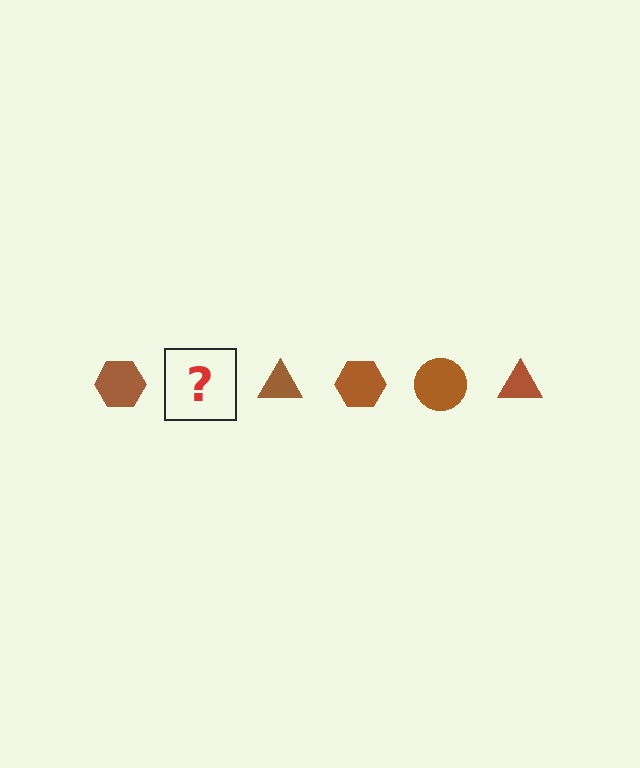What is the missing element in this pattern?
The missing element is a brown circle.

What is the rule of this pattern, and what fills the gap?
The rule is that the pattern cycles through hexagon, circle, triangle shapes in brown. The gap should be filled with a brown circle.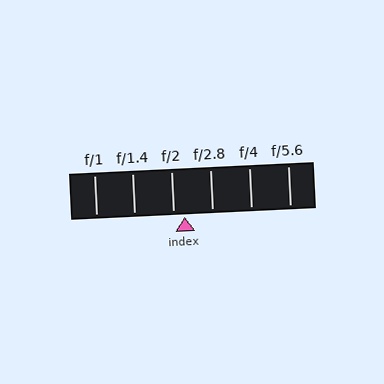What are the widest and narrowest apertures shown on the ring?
The widest aperture shown is f/1 and the narrowest is f/5.6.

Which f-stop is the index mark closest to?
The index mark is closest to f/2.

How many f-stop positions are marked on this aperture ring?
There are 6 f-stop positions marked.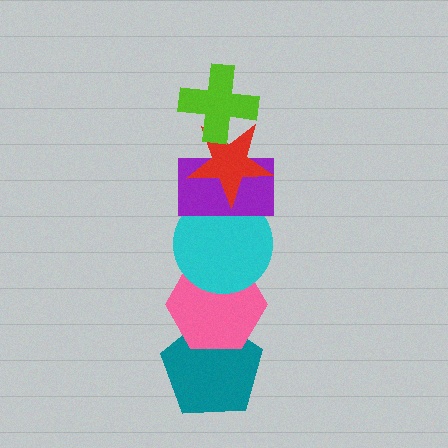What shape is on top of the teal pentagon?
The pink hexagon is on top of the teal pentagon.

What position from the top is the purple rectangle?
The purple rectangle is 3rd from the top.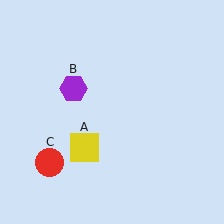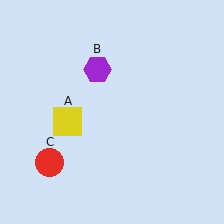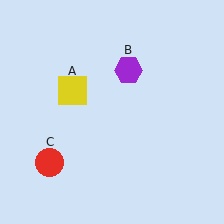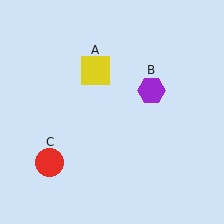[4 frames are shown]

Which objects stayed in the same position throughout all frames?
Red circle (object C) remained stationary.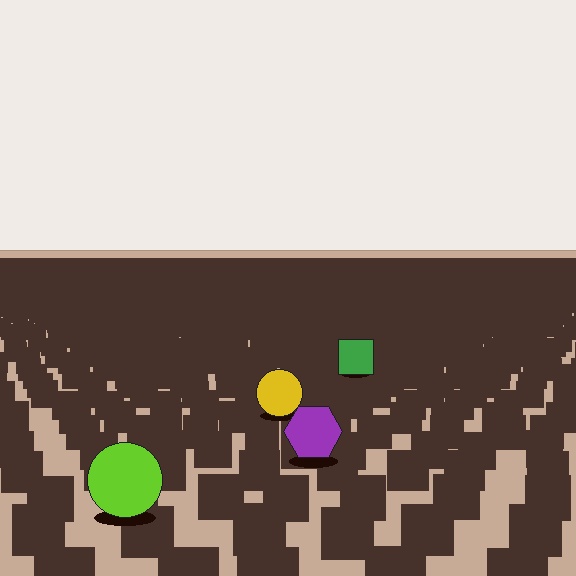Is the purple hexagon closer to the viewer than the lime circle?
No. The lime circle is closer — you can tell from the texture gradient: the ground texture is coarser near it.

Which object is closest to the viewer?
The lime circle is closest. The texture marks near it are larger and more spread out.